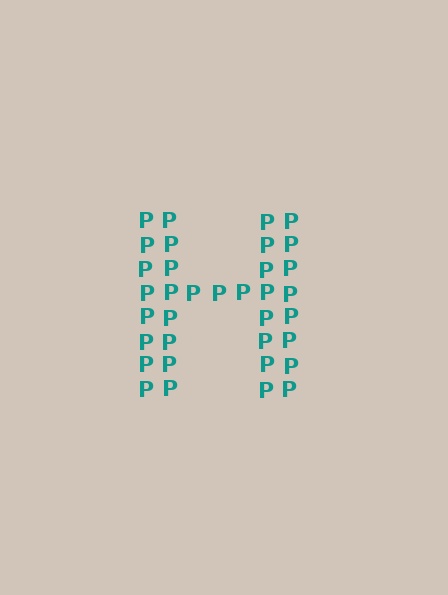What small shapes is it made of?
It is made of small letter P's.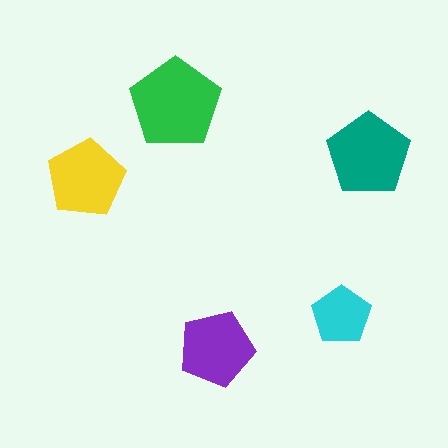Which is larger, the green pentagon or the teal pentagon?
The green one.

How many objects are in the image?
There are 5 objects in the image.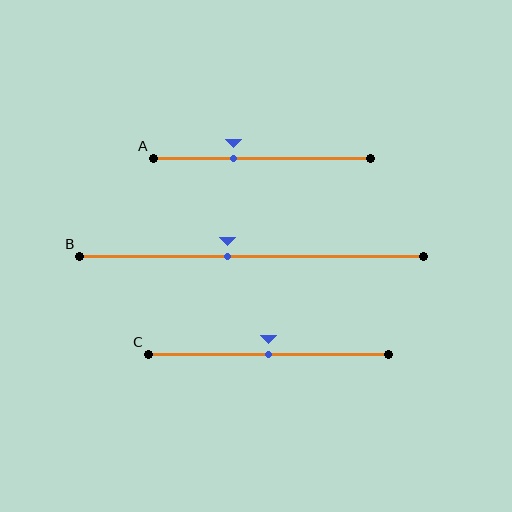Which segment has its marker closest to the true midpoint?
Segment C has its marker closest to the true midpoint.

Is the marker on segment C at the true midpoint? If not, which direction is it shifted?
Yes, the marker on segment C is at the true midpoint.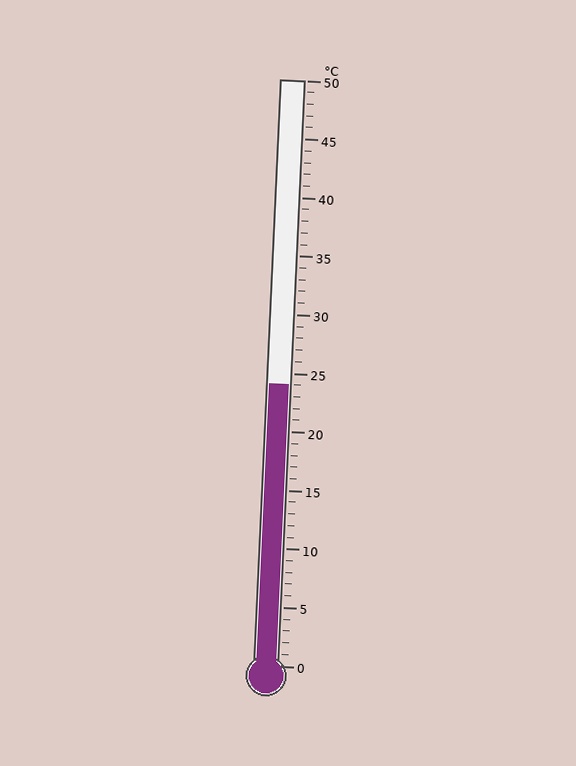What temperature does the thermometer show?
The thermometer shows approximately 24°C.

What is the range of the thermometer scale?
The thermometer scale ranges from 0°C to 50°C.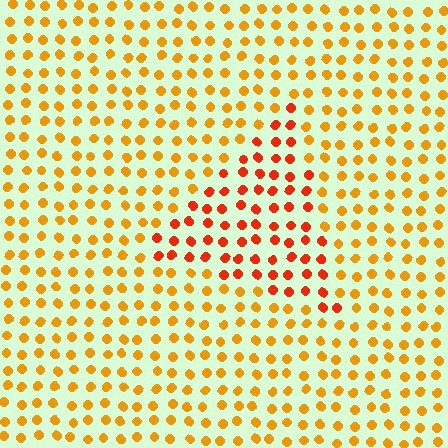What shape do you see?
I see a triangle.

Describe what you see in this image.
The image is filled with small orange elements in a uniform arrangement. A triangle-shaped region is visible where the elements are tinted to a slightly different hue, forming a subtle color boundary.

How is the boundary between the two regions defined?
The boundary is defined purely by a slight shift in hue (about 31 degrees). Spacing, size, and orientation are identical on both sides.